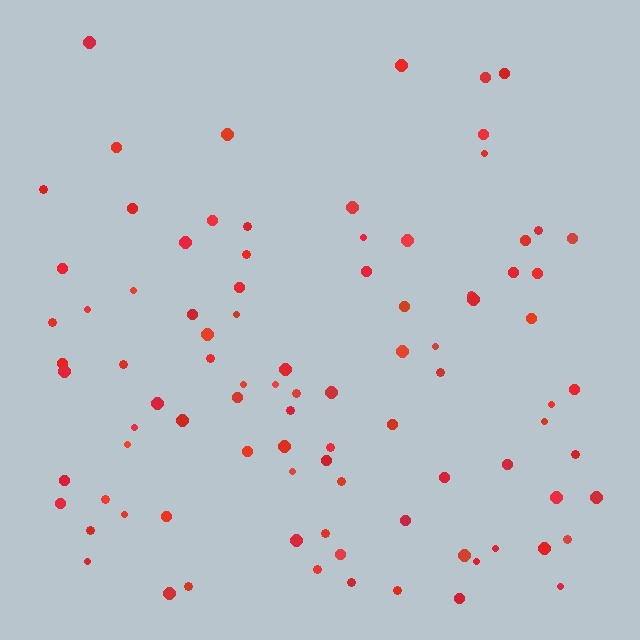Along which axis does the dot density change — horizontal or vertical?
Vertical.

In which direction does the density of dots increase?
From top to bottom, with the bottom side densest.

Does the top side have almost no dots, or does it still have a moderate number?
Still a moderate number, just noticeably fewer than the bottom.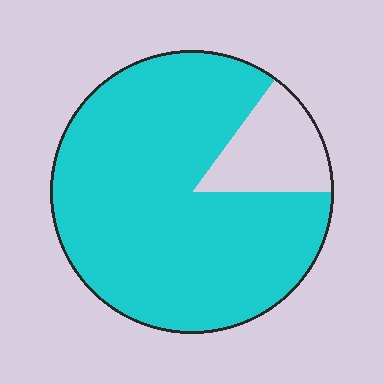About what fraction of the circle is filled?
About five sixths (5/6).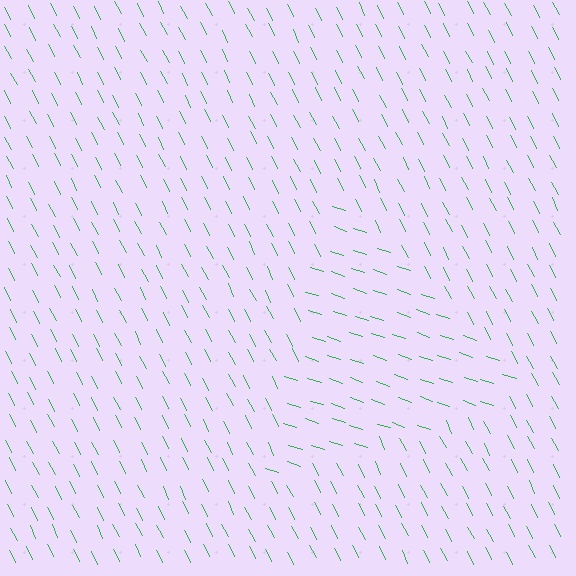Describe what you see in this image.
The image is filled with small green line segments. A triangle region in the image has lines oriented differently from the surrounding lines, creating a visible texture boundary.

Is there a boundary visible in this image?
Yes, there is a texture boundary formed by a change in line orientation.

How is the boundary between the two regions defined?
The boundary is defined purely by a change in line orientation (approximately 45 degrees difference). All lines are the same color and thickness.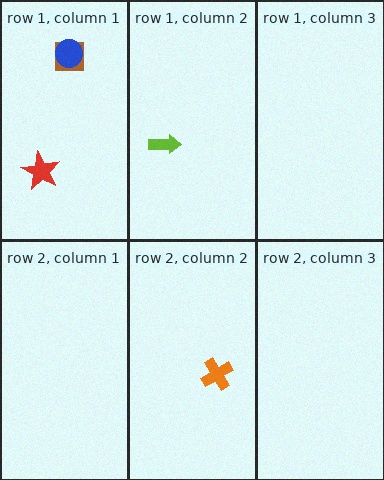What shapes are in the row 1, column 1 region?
The brown square, the red star, the blue circle.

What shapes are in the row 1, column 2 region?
The lime arrow.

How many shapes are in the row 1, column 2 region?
1.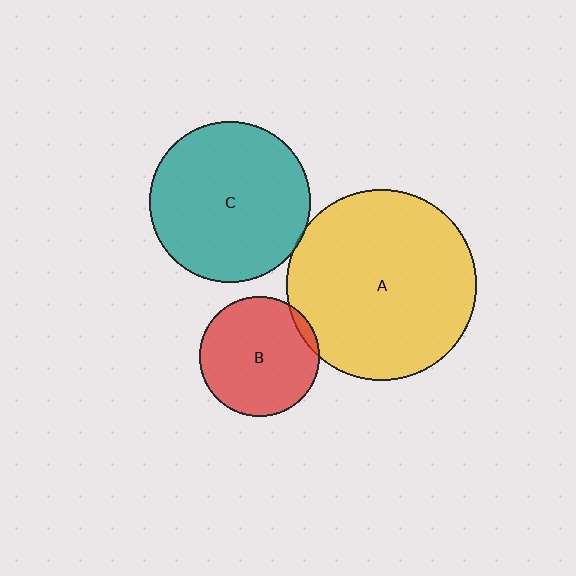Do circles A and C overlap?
Yes.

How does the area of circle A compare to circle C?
Approximately 1.4 times.